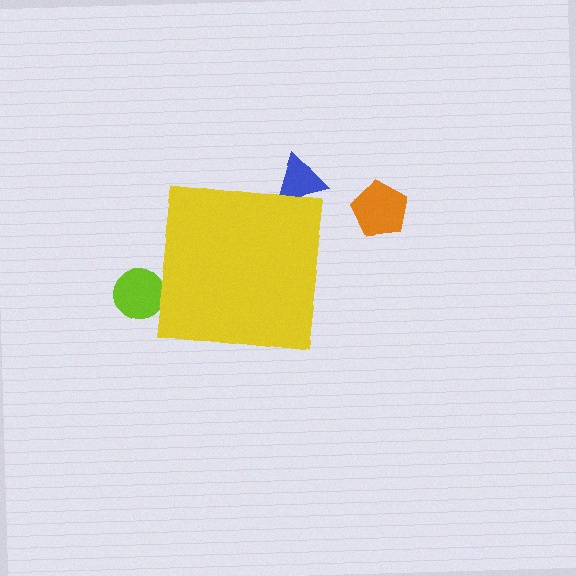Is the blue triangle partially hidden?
Yes, the blue triangle is partially hidden behind the yellow square.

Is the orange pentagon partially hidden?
No, the orange pentagon is fully visible.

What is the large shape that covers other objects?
A yellow square.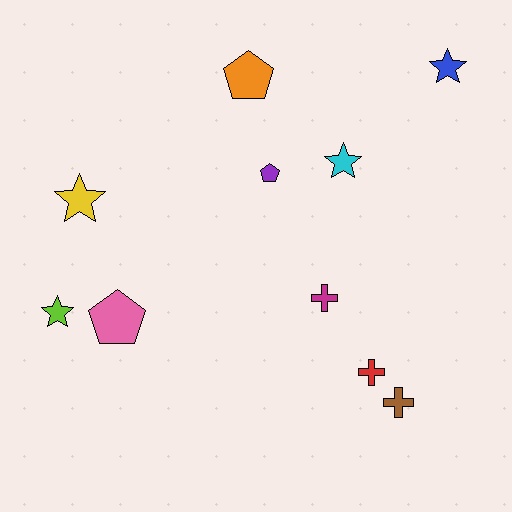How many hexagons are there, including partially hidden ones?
There are no hexagons.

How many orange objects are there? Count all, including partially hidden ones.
There is 1 orange object.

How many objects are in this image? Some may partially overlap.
There are 10 objects.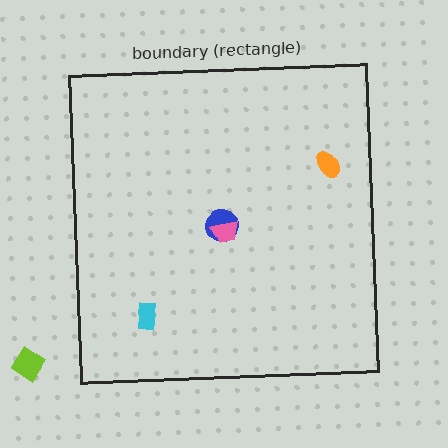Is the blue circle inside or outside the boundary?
Inside.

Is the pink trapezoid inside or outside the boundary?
Inside.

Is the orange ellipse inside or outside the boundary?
Inside.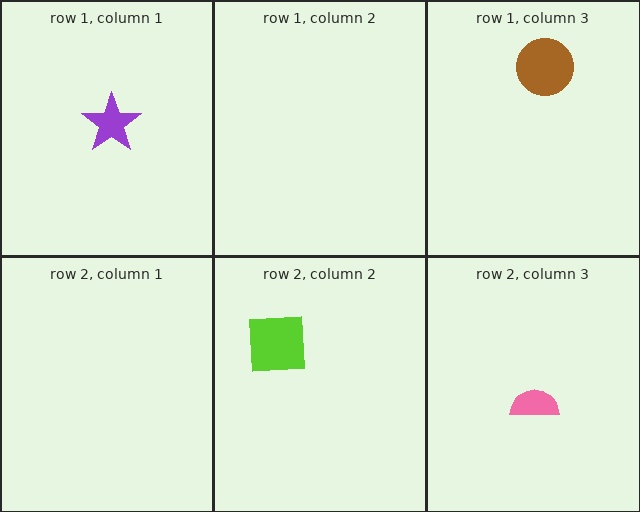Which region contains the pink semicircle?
The row 2, column 3 region.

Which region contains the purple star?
The row 1, column 1 region.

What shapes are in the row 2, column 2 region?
The lime square.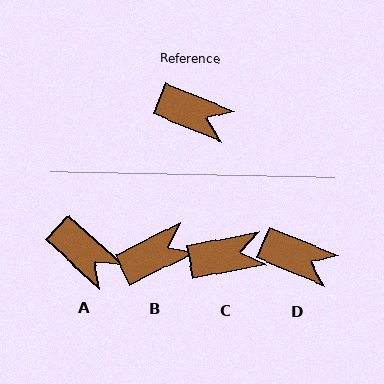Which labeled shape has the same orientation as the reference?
D.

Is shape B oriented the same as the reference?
No, it is off by about 49 degrees.